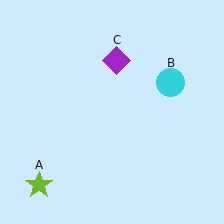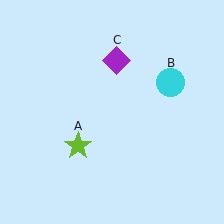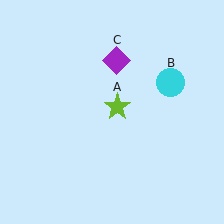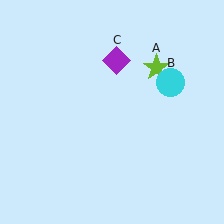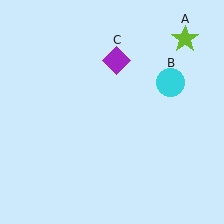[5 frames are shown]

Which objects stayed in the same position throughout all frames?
Cyan circle (object B) and purple diamond (object C) remained stationary.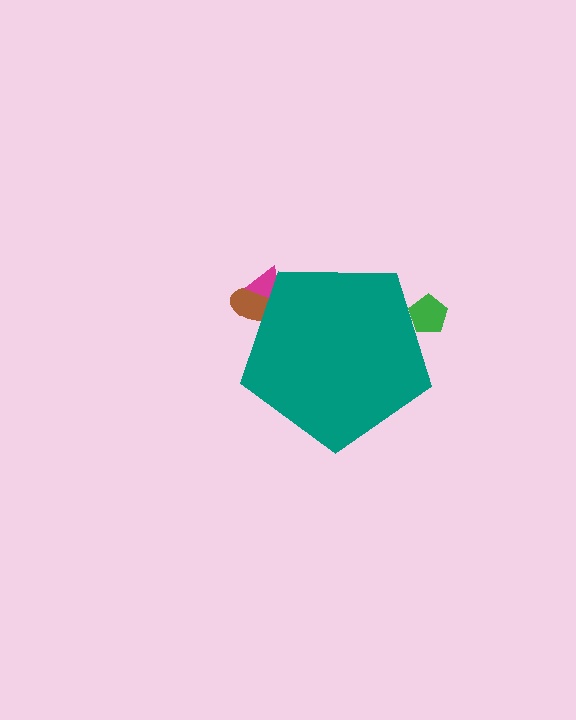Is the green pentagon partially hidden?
Yes, the green pentagon is partially hidden behind the teal pentagon.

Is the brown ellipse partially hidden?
Yes, the brown ellipse is partially hidden behind the teal pentagon.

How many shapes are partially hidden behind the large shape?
3 shapes are partially hidden.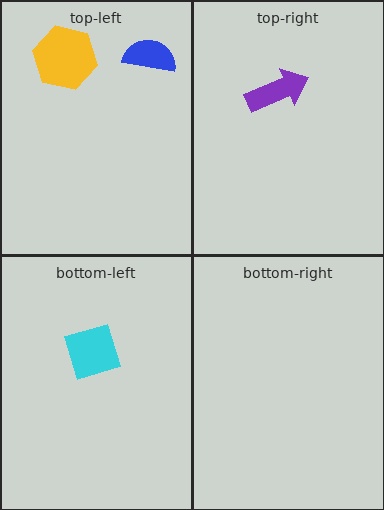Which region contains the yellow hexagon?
The top-left region.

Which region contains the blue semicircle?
The top-left region.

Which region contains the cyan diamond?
The bottom-left region.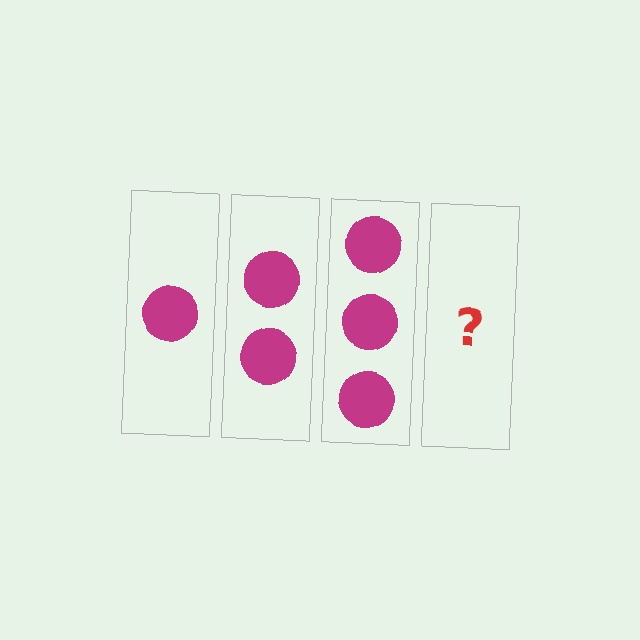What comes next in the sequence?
The next element should be 4 circles.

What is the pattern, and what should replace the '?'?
The pattern is that each step adds one more circle. The '?' should be 4 circles.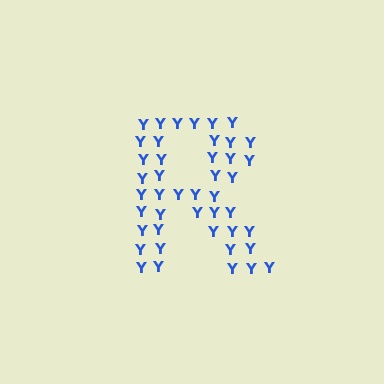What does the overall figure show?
The overall figure shows the letter R.